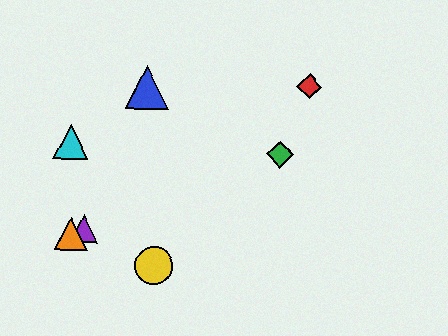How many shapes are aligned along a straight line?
3 shapes (the green diamond, the purple triangle, the orange triangle) are aligned along a straight line.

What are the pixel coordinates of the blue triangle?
The blue triangle is at (147, 87).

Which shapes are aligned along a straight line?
The green diamond, the purple triangle, the orange triangle are aligned along a straight line.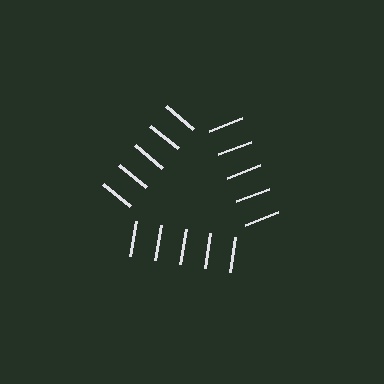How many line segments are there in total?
15 — 5 along each of the 3 edges.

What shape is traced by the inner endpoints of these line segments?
An illusory triangle — the line segments terminate on its edges but no continuous stroke is drawn.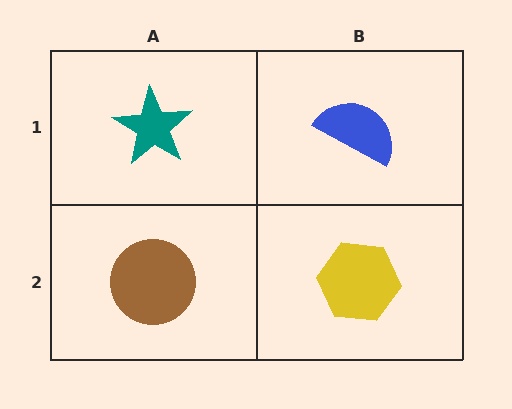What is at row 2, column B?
A yellow hexagon.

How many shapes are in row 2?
2 shapes.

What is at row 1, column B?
A blue semicircle.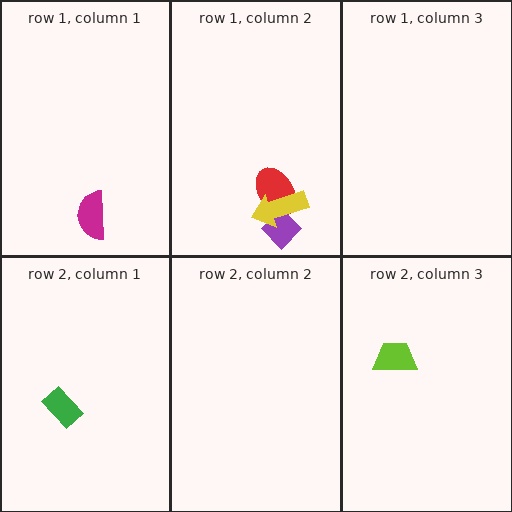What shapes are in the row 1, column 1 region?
The magenta semicircle.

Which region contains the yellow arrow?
The row 1, column 2 region.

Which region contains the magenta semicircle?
The row 1, column 1 region.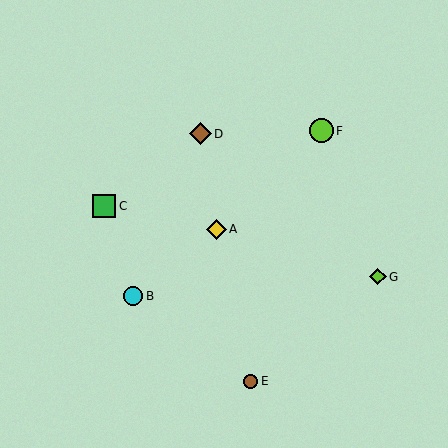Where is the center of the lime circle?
The center of the lime circle is at (321, 131).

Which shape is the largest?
The lime circle (labeled F) is the largest.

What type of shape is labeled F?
Shape F is a lime circle.